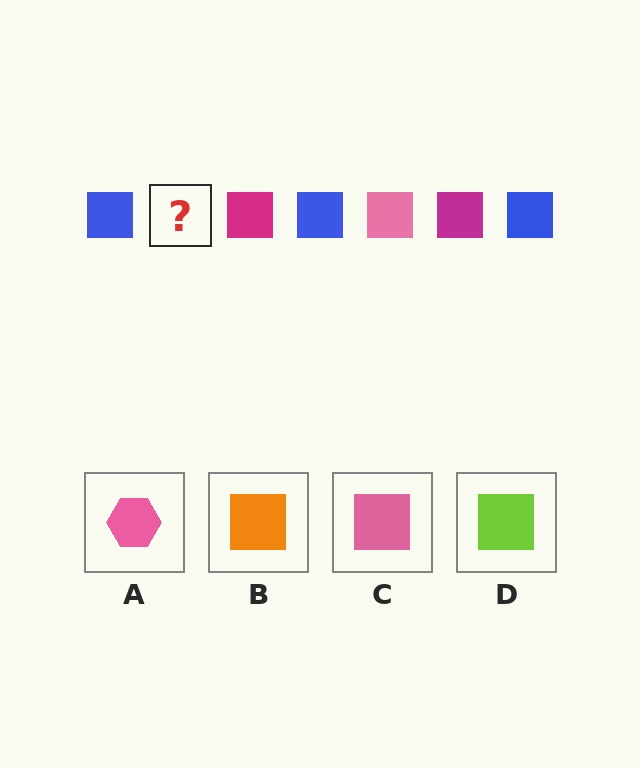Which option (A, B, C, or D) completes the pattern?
C.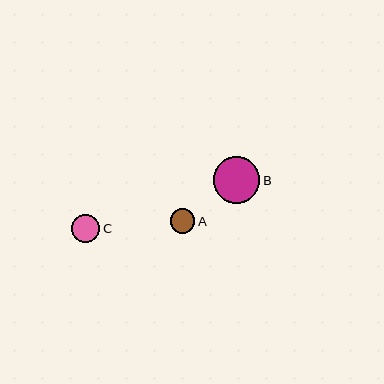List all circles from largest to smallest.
From largest to smallest: B, C, A.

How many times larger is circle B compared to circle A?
Circle B is approximately 1.9 times the size of circle A.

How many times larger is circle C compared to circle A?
Circle C is approximately 1.1 times the size of circle A.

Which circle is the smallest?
Circle A is the smallest with a size of approximately 24 pixels.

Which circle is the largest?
Circle B is the largest with a size of approximately 47 pixels.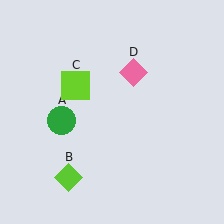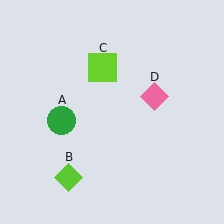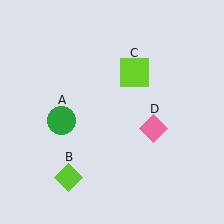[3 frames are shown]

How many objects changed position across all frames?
2 objects changed position: lime square (object C), pink diamond (object D).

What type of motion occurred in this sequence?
The lime square (object C), pink diamond (object D) rotated clockwise around the center of the scene.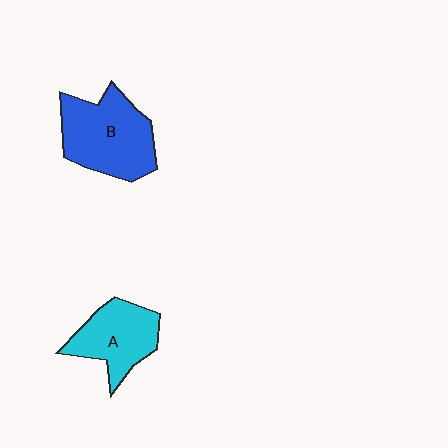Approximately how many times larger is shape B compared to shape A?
Approximately 1.4 times.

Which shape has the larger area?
Shape B (blue).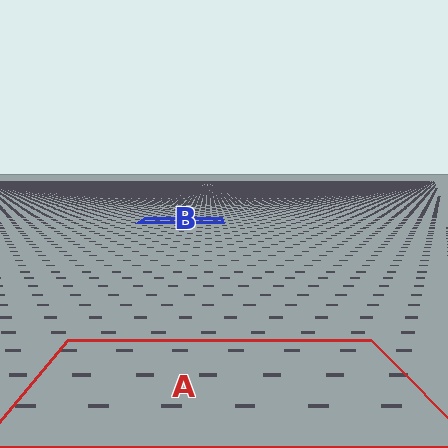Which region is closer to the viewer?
Region A is closer. The texture elements there are larger and more spread out.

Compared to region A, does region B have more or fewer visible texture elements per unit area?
Region B has more texture elements per unit area — they are packed more densely because it is farther away.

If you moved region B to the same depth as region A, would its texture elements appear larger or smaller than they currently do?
They would appear larger. At a closer depth, the same texture elements are projected at a bigger on-screen size.